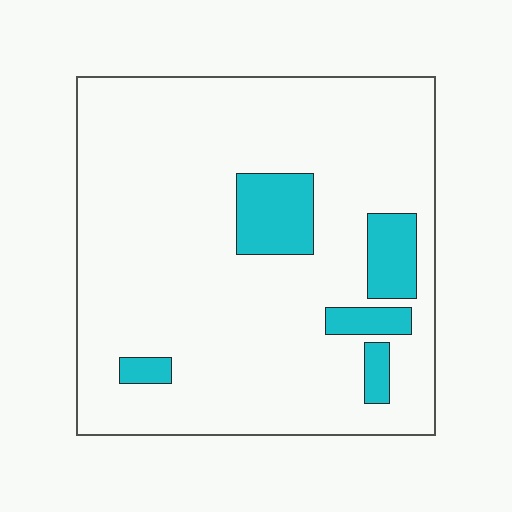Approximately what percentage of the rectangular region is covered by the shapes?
Approximately 10%.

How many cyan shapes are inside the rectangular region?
5.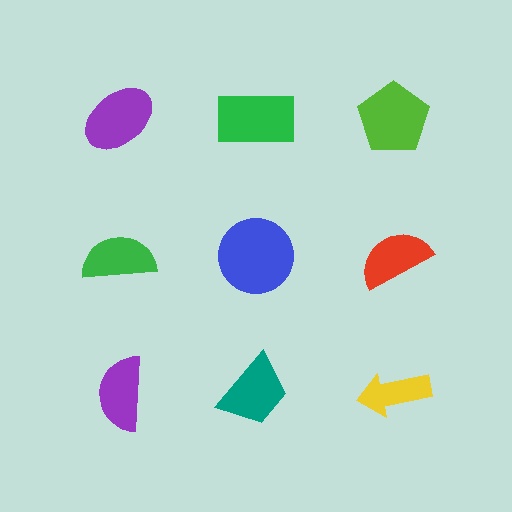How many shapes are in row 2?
3 shapes.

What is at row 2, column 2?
A blue circle.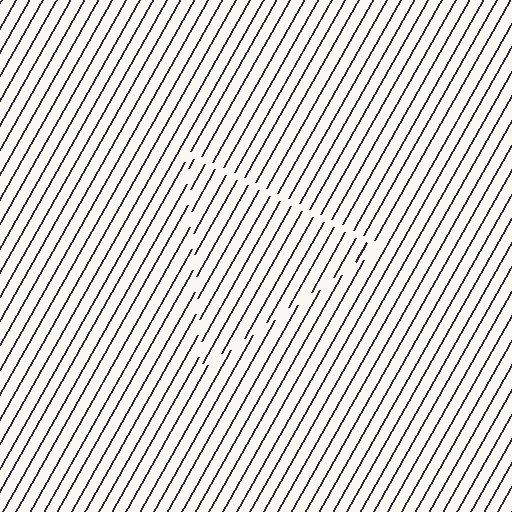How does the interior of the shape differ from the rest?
The interior of the shape contains the same grating, shifted by half a period — the contour is defined by the phase discontinuity where line-ends from the inner and outer gratings abut.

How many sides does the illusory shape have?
3 sides — the line-ends trace a triangle.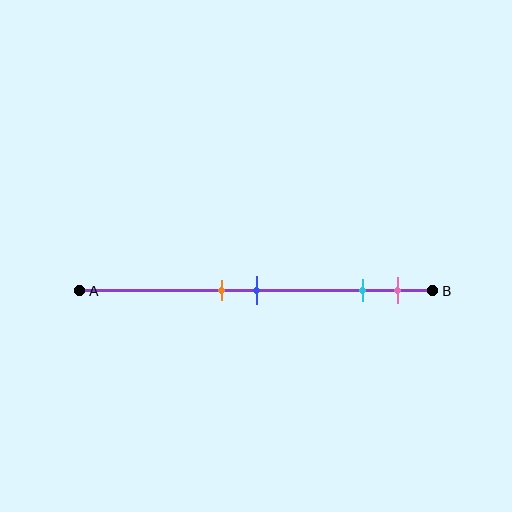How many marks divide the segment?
There are 4 marks dividing the segment.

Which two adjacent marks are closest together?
The orange and blue marks are the closest adjacent pair.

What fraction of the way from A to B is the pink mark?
The pink mark is approximately 90% (0.9) of the way from A to B.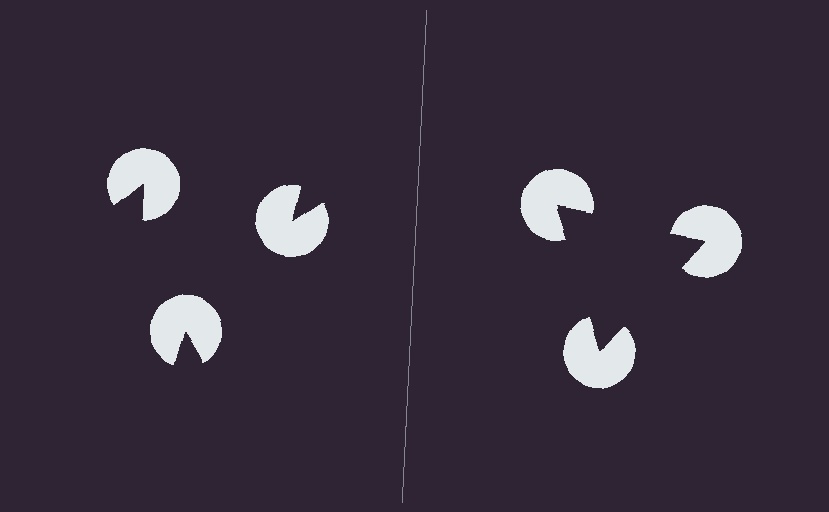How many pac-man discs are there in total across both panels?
6 — 3 on each side.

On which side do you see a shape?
An illusory triangle appears on the right side. On the left side the wedge cuts are rotated, so no coherent shape forms.